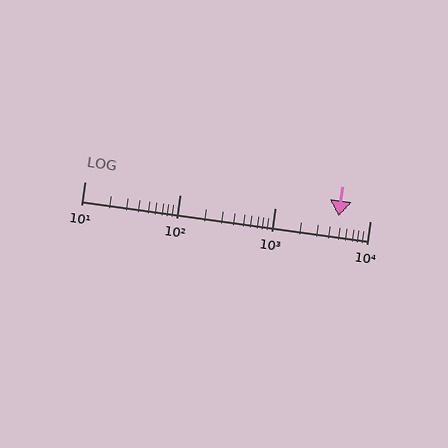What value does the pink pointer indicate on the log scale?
The pointer indicates approximately 4700.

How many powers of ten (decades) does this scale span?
The scale spans 3 decades, from 10 to 10000.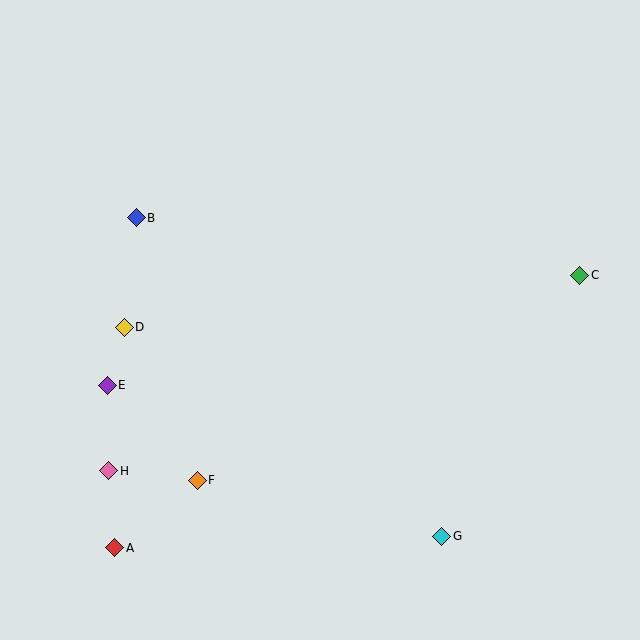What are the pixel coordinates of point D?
Point D is at (124, 327).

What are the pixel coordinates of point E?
Point E is at (107, 385).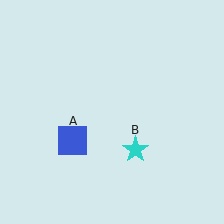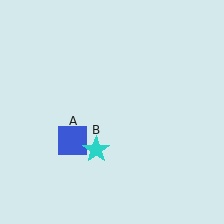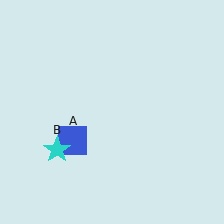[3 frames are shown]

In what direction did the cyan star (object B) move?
The cyan star (object B) moved left.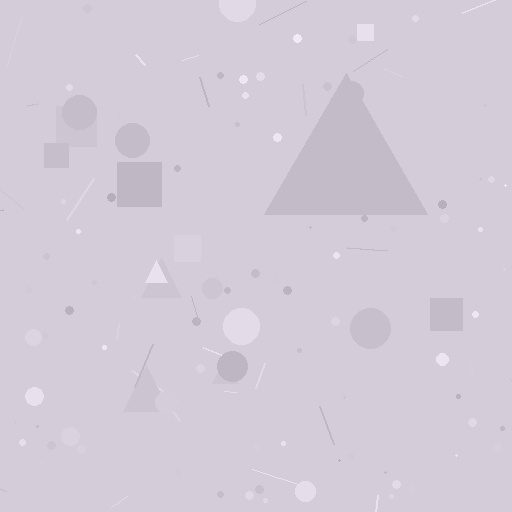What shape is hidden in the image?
A triangle is hidden in the image.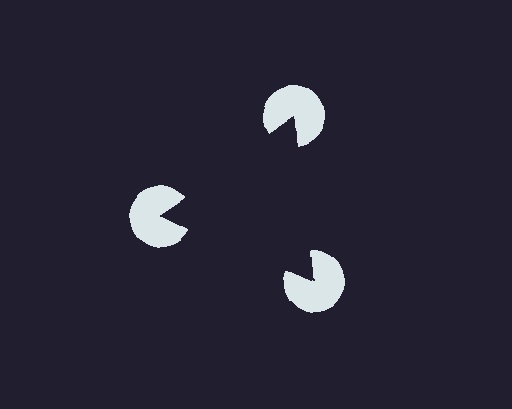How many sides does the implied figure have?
3 sides.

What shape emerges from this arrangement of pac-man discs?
An illusory triangle — its edges are inferred from the aligned wedge cuts in the pac-man discs, not physically drawn.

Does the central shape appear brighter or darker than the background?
It typically appears slightly darker than the background, even though no actual brightness change is drawn.